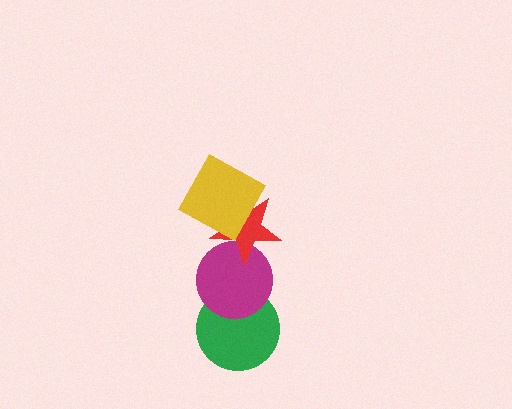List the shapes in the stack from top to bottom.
From top to bottom: the yellow square, the red star, the magenta circle, the green circle.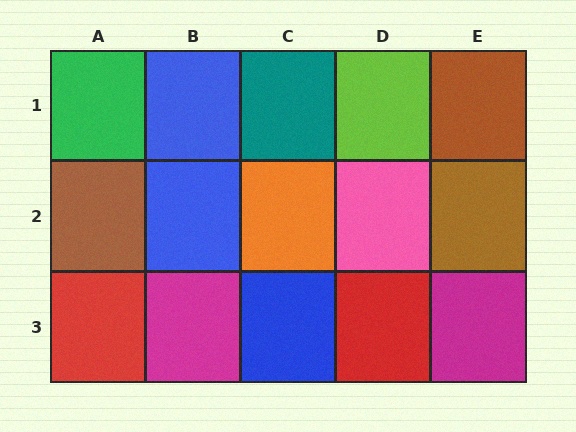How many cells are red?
2 cells are red.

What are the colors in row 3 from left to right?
Red, magenta, blue, red, magenta.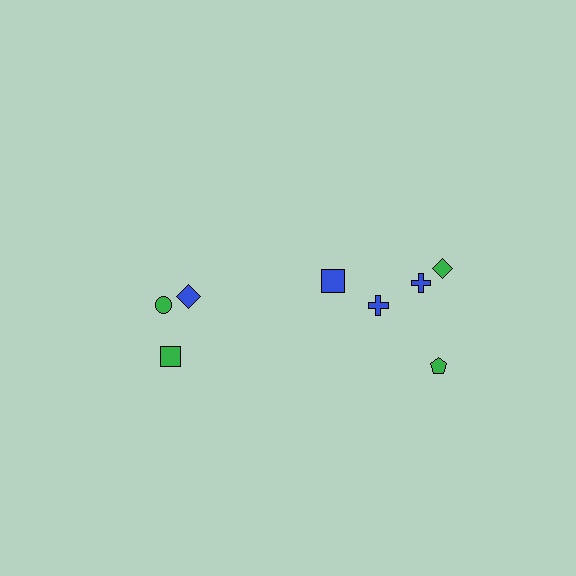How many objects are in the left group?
There are 3 objects.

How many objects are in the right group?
There are 5 objects.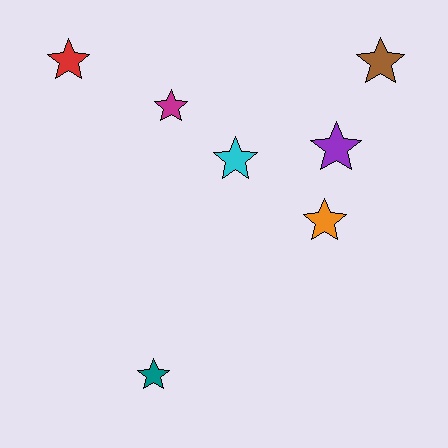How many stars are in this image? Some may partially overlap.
There are 7 stars.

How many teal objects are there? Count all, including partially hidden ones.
There is 1 teal object.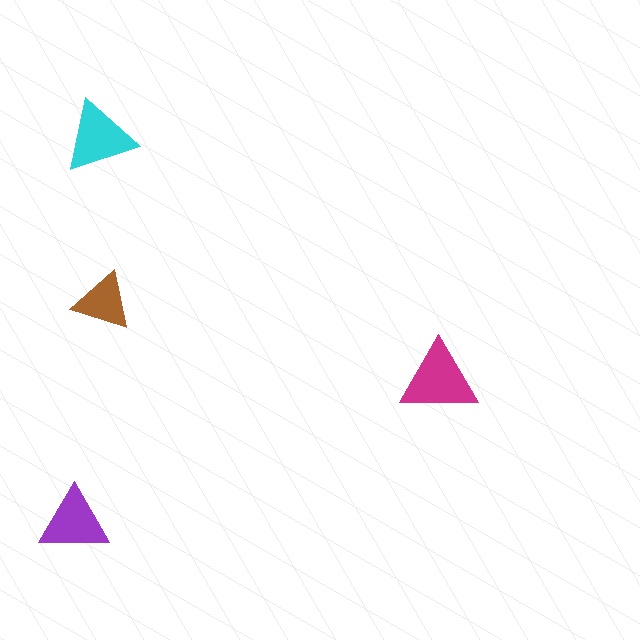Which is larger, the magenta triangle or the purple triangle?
The magenta one.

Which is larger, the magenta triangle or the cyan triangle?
The magenta one.